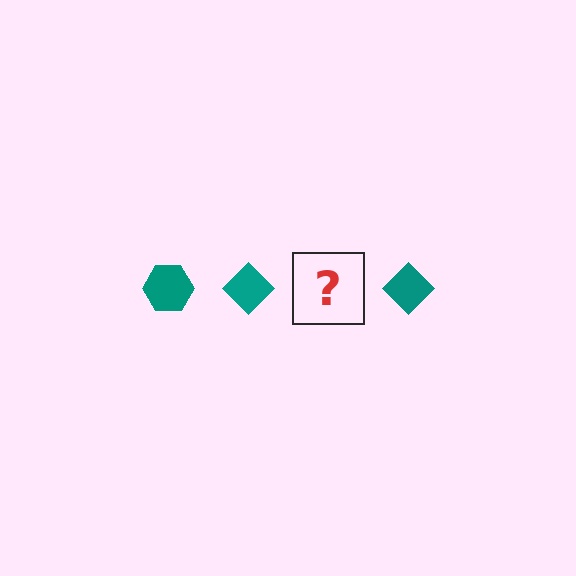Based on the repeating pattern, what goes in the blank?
The blank should be a teal hexagon.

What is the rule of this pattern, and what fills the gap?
The rule is that the pattern cycles through hexagon, diamond shapes in teal. The gap should be filled with a teal hexagon.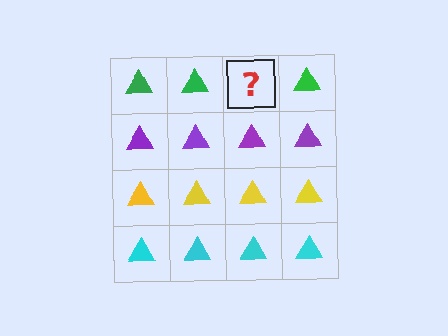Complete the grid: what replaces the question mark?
The question mark should be replaced with a green triangle.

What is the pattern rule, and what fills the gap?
The rule is that each row has a consistent color. The gap should be filled with a green triangle.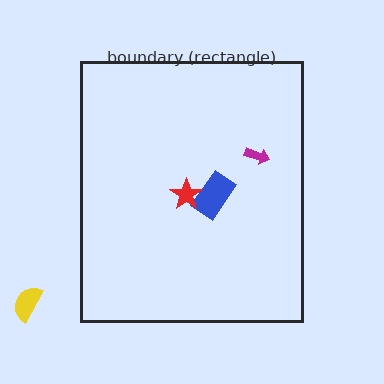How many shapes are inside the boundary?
3 inside, 1 outside.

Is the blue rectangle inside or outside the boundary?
Inside.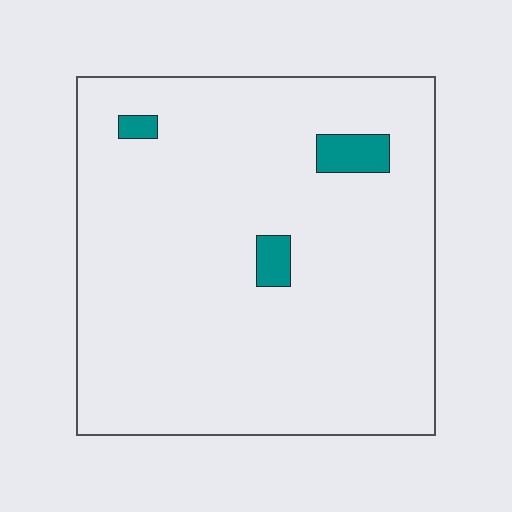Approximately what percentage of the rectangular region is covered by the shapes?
Approximately 5%.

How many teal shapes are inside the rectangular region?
3.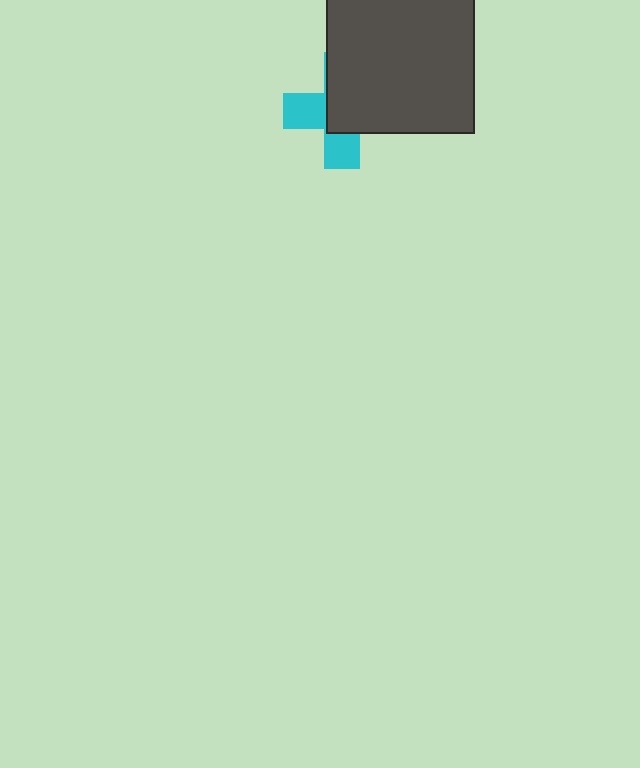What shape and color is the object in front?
The object in front is a dark gray rectangle.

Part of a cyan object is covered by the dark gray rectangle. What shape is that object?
It is a cross.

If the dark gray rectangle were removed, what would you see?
You would see the complete cyan cross.